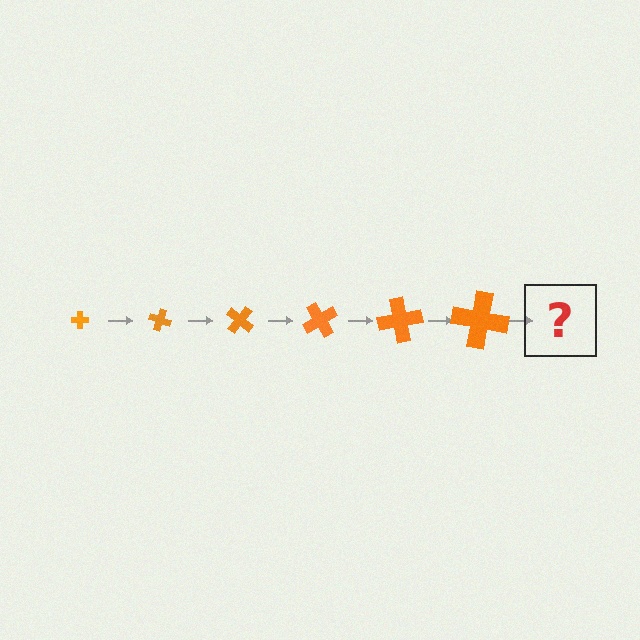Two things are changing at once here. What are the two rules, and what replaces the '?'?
The two rules are that the cross grows larger each step and it rotates 20 degrees each step. The '?' should be a cross, larger than the previous one and rotated 120 degrees from the start.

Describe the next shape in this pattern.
It should be a cross, larger than the previous one and rotated 120 degrees from the start.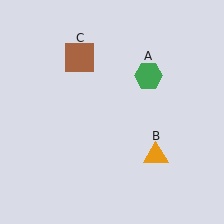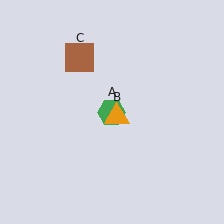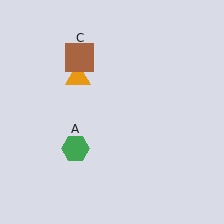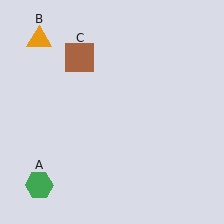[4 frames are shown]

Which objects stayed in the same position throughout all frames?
Brown square (object C) remained stationary.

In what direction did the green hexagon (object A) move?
The green hexagon (object A) moved down and to the left.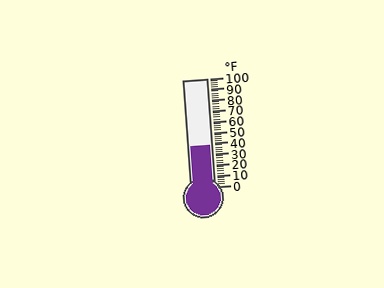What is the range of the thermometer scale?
The thermometer scale ranges from 0°F to 100°F.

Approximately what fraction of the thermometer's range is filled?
The thermometer is filled to approximately 40% of its range.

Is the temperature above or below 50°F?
The temperature is below 50°F.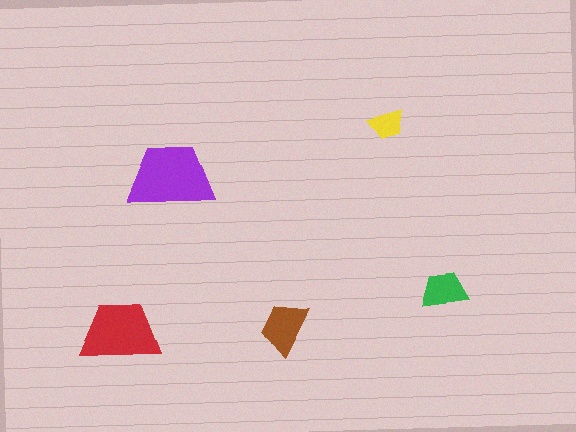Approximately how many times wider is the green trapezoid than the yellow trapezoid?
About 1.5 times wider.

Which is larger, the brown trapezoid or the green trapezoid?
The brown one.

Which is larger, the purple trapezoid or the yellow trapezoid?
The purple one.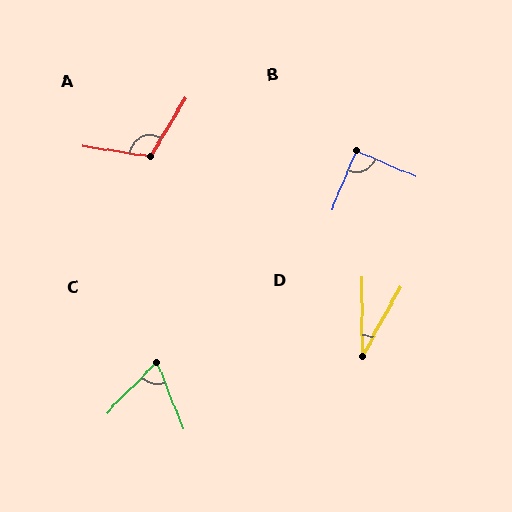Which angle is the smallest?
D, at approximately 30 degrees.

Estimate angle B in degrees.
Approximately 89 degrees.